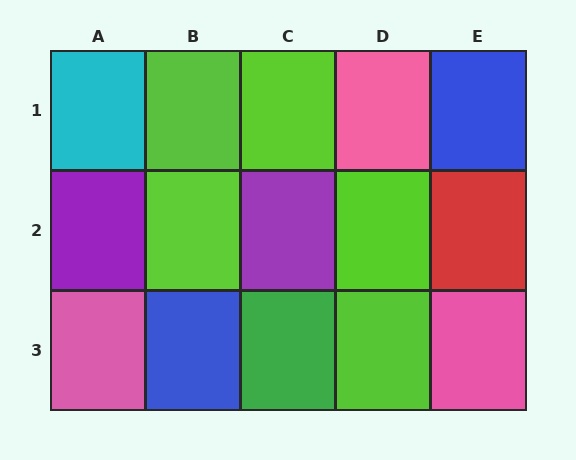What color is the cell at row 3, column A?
Pink.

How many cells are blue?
2 cells are blue.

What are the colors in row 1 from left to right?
Cyan, lime, lime, pink, blue.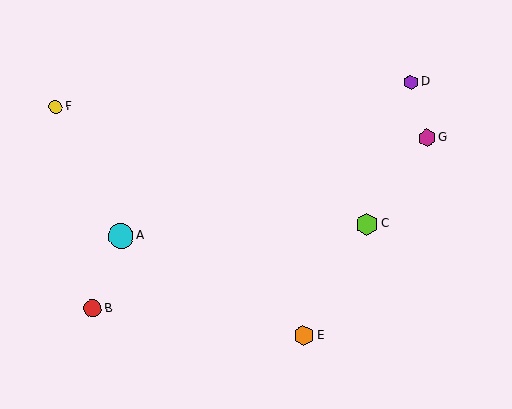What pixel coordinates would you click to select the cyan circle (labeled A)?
Click at (121, 236) to select the cyan circle A.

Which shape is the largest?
The cyan circle (labeled A) is the largest.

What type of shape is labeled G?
Shape G is a magenta hexagon.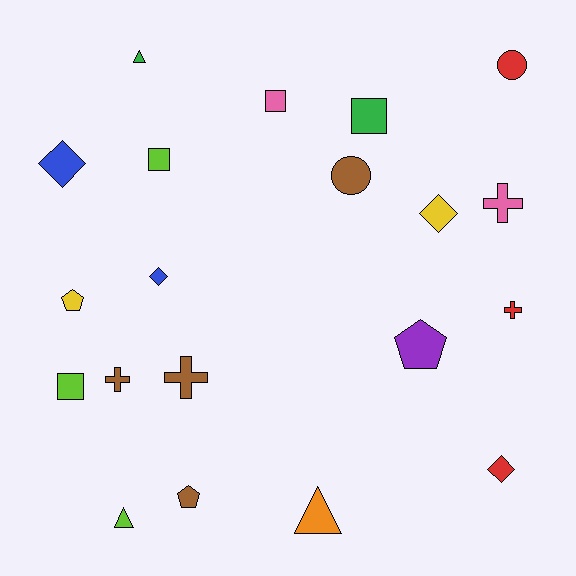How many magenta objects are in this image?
There are no magenta objects.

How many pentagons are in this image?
There are 3 pentagons.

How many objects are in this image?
There are 20 objects.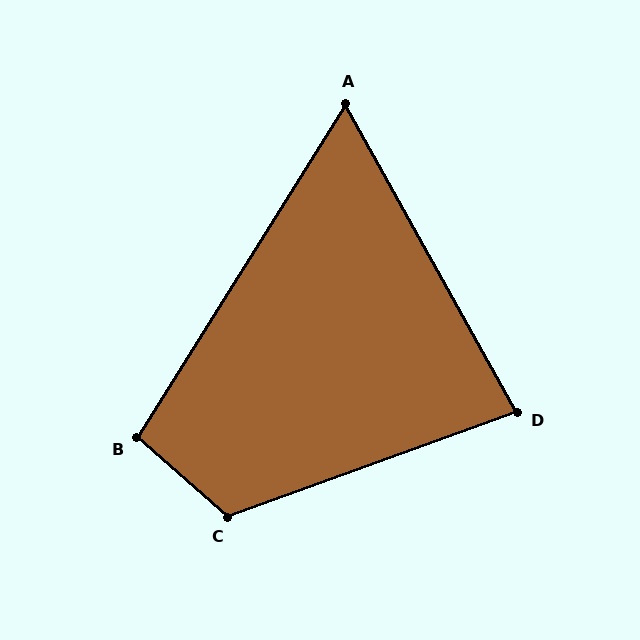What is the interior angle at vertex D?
Approximately 81 degrees (acute).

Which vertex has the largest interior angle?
C, at approximately 119 degrees.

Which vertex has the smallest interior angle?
A, at approximately 61 degrees.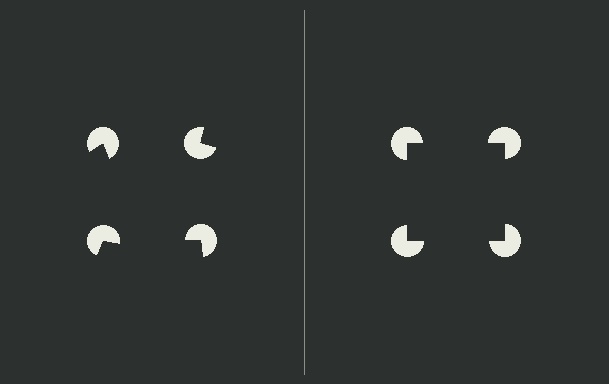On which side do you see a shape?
An illusory square appears on the right side. On the left side the wedge cuts are rotated, so no coherent shape forms.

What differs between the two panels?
The pac-man discs are positioned identically on both sides; only the wedge orientations differ. On the right they align to a square; on the left they are misaligned.